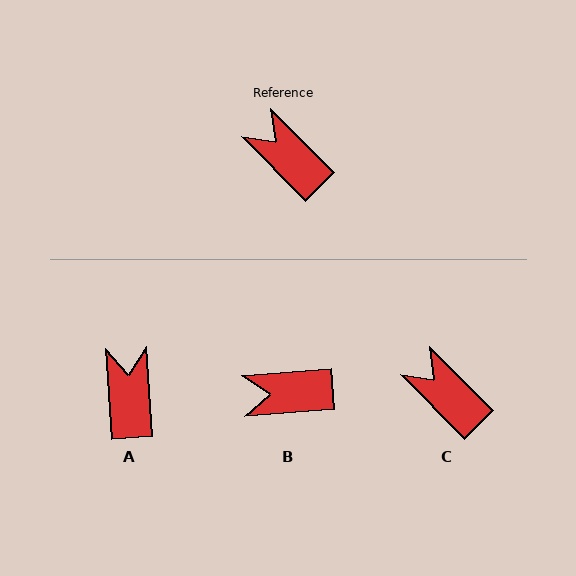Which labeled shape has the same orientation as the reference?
C.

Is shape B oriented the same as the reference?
No, it is off by about 49 degrees.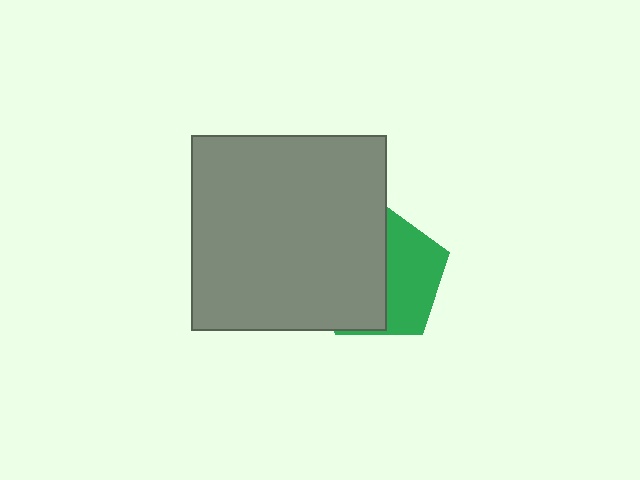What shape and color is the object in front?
The object in front is a gray square.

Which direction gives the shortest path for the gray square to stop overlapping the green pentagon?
Moving left gives the shortest separation.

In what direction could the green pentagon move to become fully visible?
The green pentagon could move right. That would shift it out from behind the gray square entirely.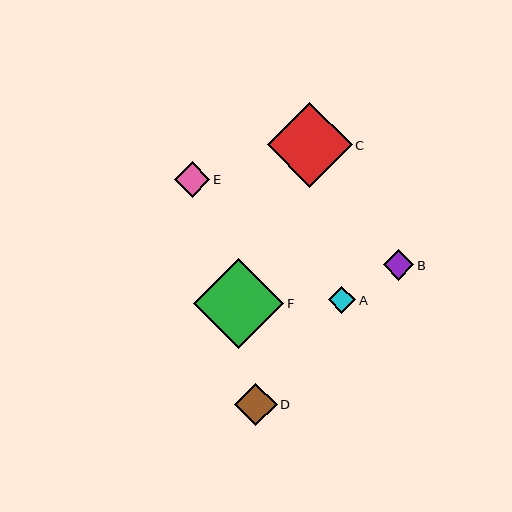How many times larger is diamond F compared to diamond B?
Diamond F is approximately 3.0 times the size of diamond B.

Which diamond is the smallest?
Diamond A is the smallest with a size of approximately 27 pixels.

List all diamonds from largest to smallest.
From largest to smallest: F, C, D, E, B, A.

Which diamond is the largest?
Diamond F is the largest with a size of approximately 90 pixels.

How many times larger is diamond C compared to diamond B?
Diamond C is approximately 2.8 times the size of diamond B.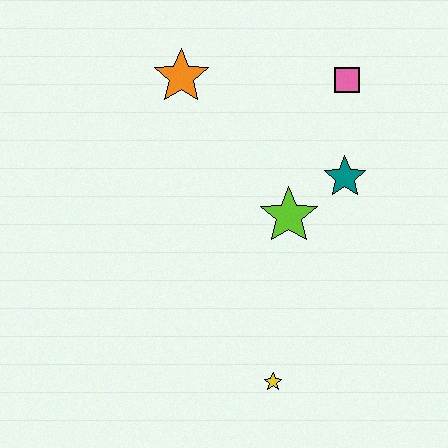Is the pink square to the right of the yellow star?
Yes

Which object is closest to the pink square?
The teal star is closest to the pink square.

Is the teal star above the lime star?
Yes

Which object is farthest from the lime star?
The orange star is farthest from the lime star.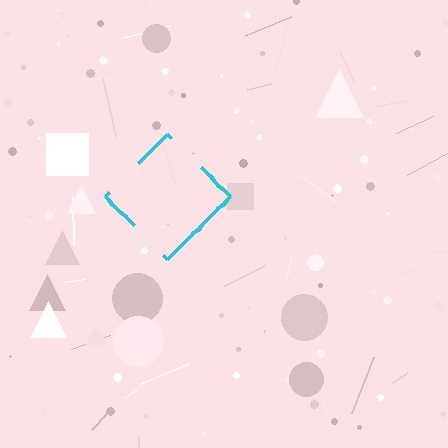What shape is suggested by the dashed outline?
The dashed outline suggests a diamond.